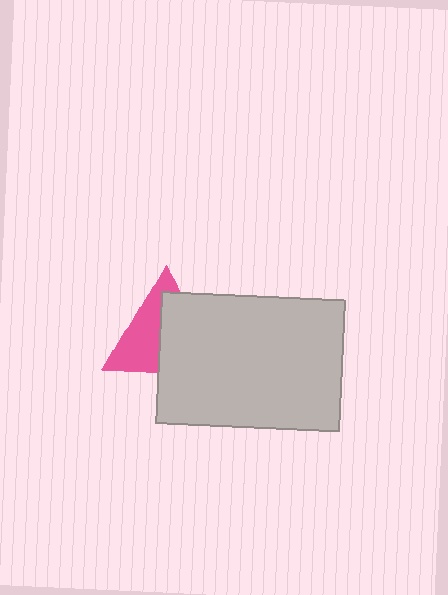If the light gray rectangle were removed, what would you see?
You would see the complete pink triangle.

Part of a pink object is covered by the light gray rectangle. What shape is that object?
It is a triangle.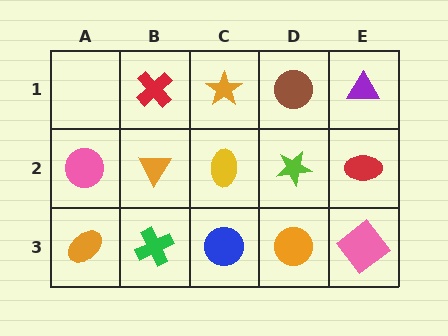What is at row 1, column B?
A red cross.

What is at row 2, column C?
A yellow ellipse.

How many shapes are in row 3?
5 shapes.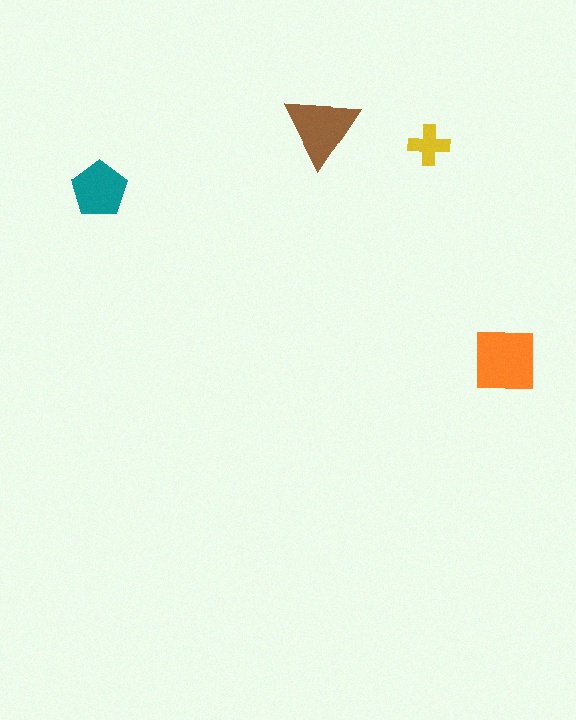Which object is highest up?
The brown triangle is topmost.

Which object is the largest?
The orange square.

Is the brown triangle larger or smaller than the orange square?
Smaller.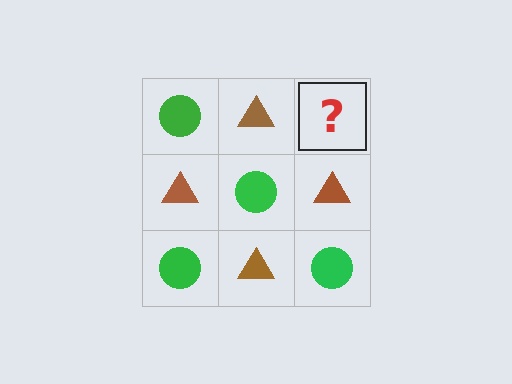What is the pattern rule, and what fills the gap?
The rule is that it alternates green circle and brown triangle in a checkerboard pattern. The gap should be filled with a green circle.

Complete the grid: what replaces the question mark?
The question mark should be replaced with a green circle.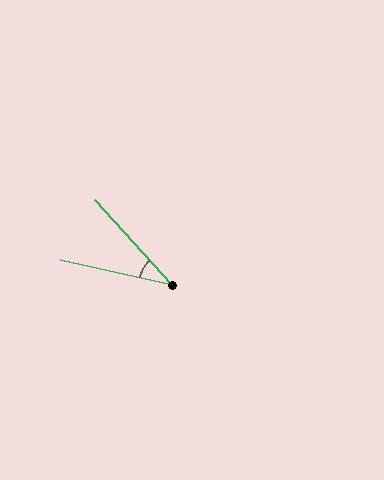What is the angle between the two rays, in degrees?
Approximately 35 degrees.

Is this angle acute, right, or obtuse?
It is acute.